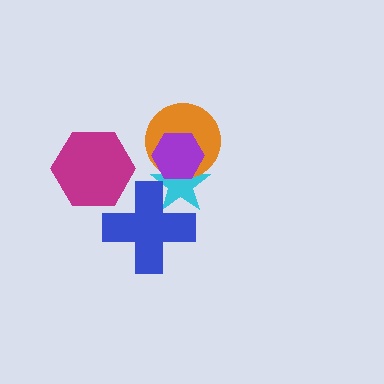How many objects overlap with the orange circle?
2 objects overlap with the orange circle.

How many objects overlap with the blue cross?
1 object overlaps with the blue cross.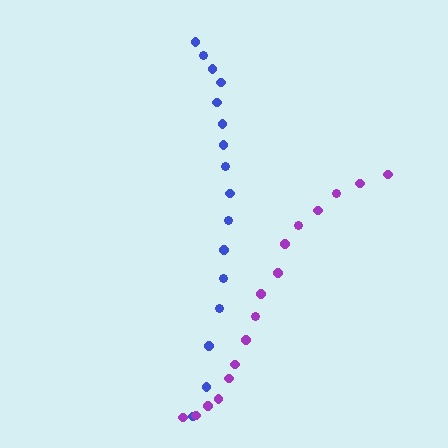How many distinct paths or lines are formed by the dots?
There are 2 distinct paths.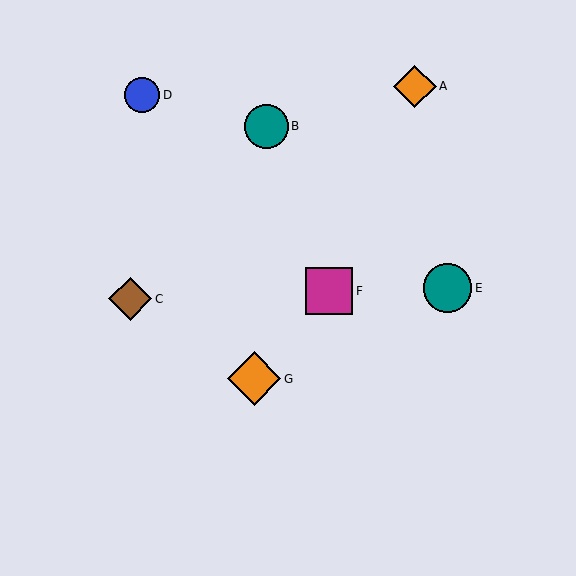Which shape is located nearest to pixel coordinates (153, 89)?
The blue circle (labeled D) at (142, 95) is nearest to that location.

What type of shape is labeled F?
Shape F is a magenta square.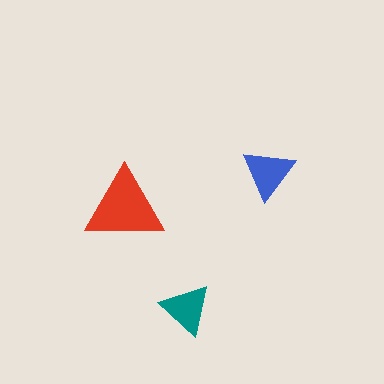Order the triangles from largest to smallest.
the red one, the blue one, the teal one.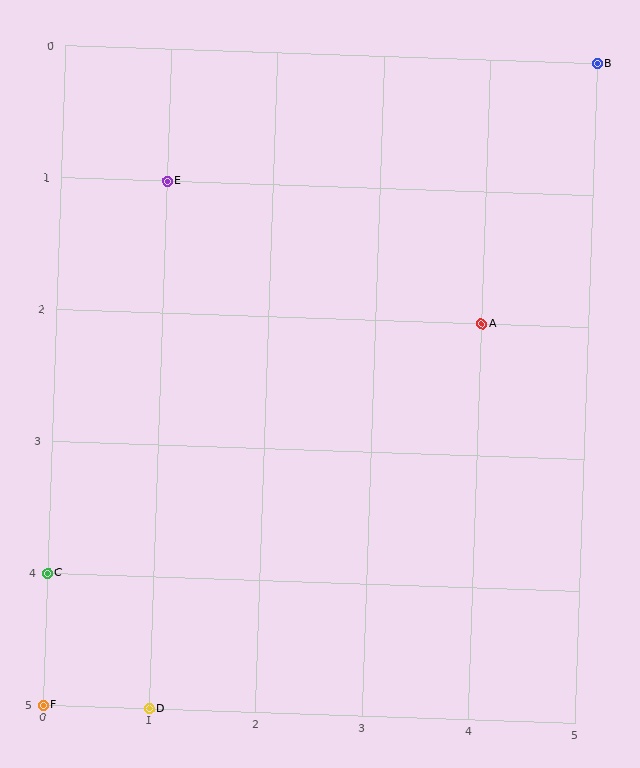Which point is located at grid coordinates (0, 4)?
Point C is at (0, 4).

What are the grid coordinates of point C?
Point C is at grid coordinates (0, 4).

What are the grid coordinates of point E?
Point E is at grid coordinates (1, 1).